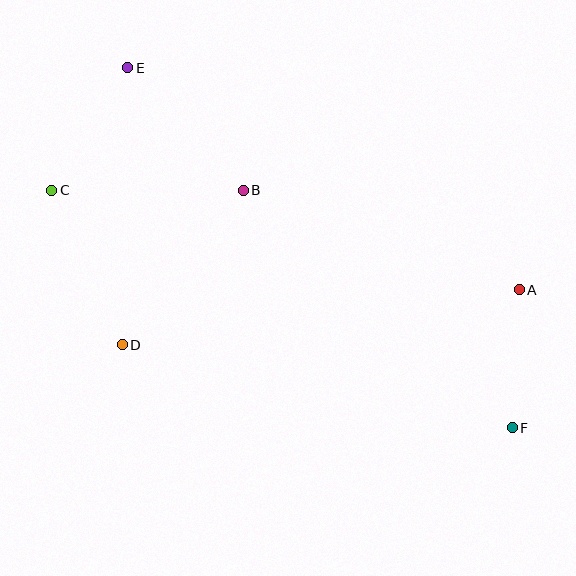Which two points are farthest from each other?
Points E and F are farthest from each other.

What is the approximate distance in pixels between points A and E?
The distance between A and E is approximately 450 pixels.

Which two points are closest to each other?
Points A and F are closest to each other.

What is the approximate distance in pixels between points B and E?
The distance between B and E is approximately 168 pixels.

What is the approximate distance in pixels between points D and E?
The distance between D and E is approximately 277 pixels.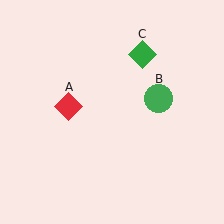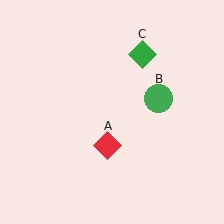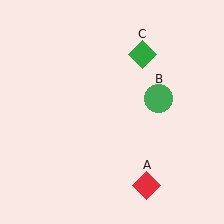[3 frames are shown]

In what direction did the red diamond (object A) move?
The red diamond (object A) moved down and to the right.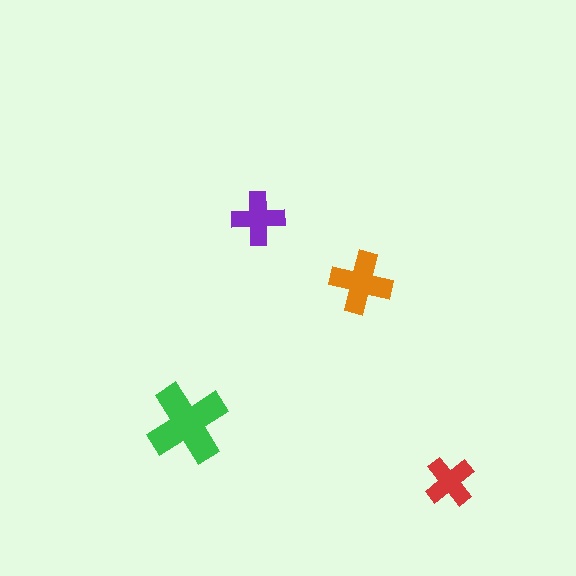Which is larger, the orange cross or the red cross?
The orange one.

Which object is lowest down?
The red cross is bottommost.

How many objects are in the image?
There are 4 objects in the image.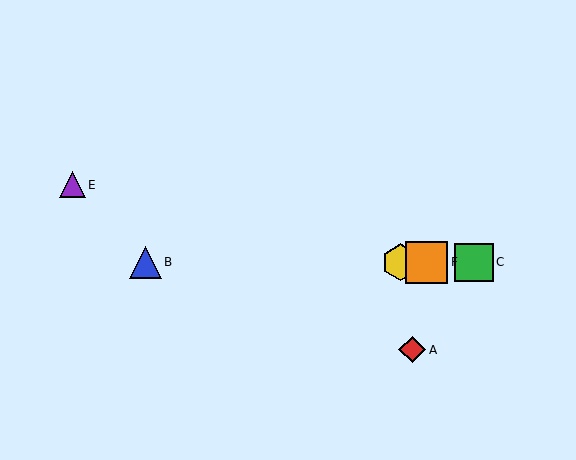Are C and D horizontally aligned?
Yes, both are at y≈262.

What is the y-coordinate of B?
Object B is at y≈262.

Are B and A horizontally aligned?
No, B is at y≈262 and A is at y≈350.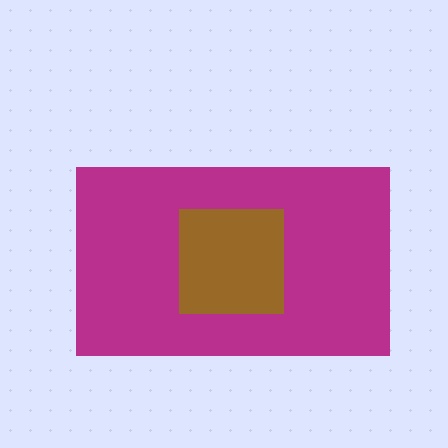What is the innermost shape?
The brown square.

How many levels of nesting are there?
2.